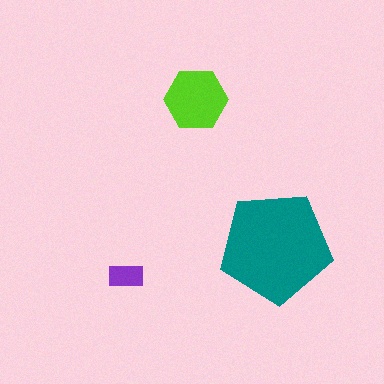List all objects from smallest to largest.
The purple rectangle, the lime hexagon, the teal pentagon.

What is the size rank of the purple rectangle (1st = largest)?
3rd.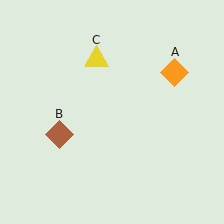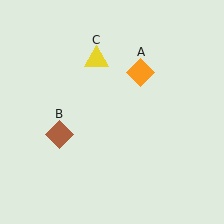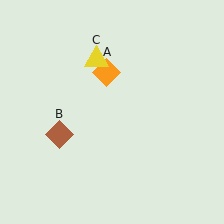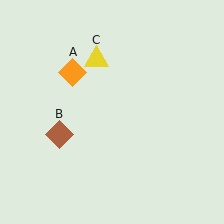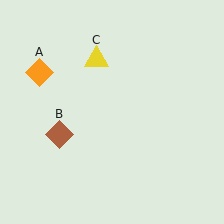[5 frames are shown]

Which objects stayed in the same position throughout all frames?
Brown diamond (object B) and yellow triangle (object C) remained stationary.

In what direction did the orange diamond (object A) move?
The orange diamond (object A) moved left.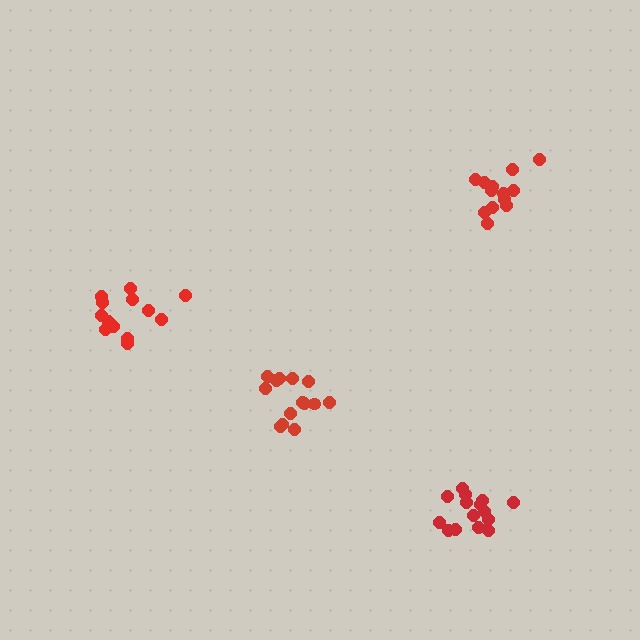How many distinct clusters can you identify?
There are 4 distinct clusters.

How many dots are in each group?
Group 1: 14 dots, Group 2: 16 dots, Group 3: 13 dots, Group 4: 13 dots (56 total).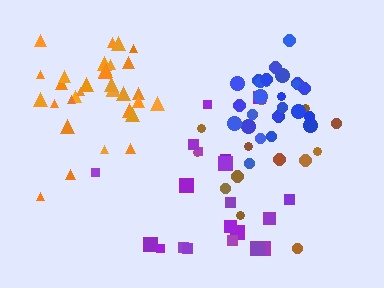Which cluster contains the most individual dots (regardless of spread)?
Orange (33).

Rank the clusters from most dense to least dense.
blue, orange, purple, brown.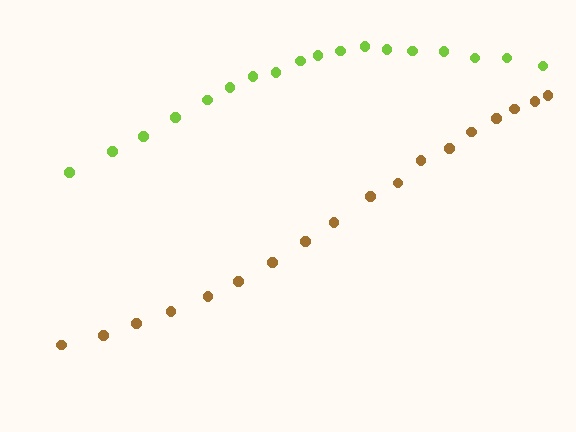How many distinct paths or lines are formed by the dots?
There are 2 distinct paths.